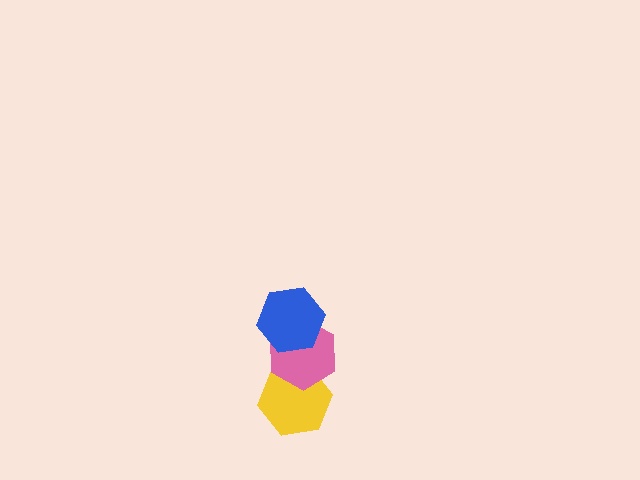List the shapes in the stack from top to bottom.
From top to bottom: the blue hexagon, the pink hexagon, the yellow hexagon.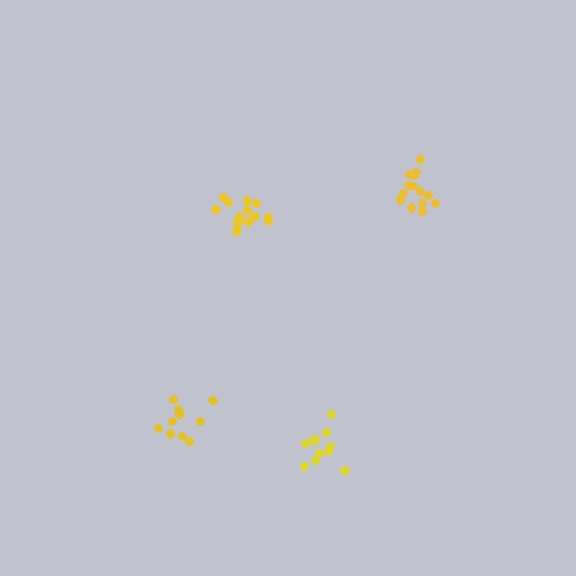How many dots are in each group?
Group 1: 14 dots, Group 2: 10 dots, Group 3: 15 dots, Group 4: 10 dots (49 total).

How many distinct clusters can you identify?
There are 4 distinct clusters.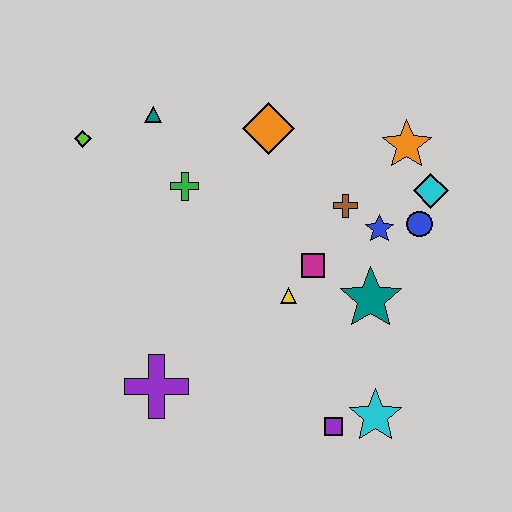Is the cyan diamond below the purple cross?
No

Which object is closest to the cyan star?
The purple square is closest to the cyan star.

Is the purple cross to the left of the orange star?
Yes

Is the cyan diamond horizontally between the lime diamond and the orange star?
No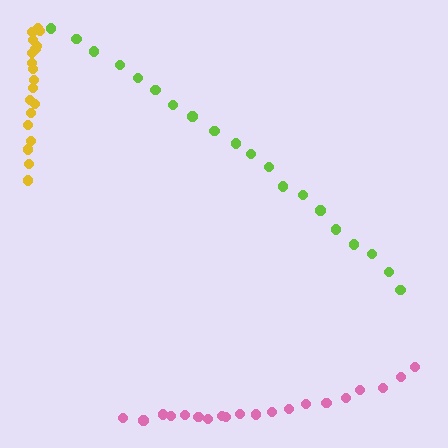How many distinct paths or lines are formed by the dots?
There are 3 distinct paths.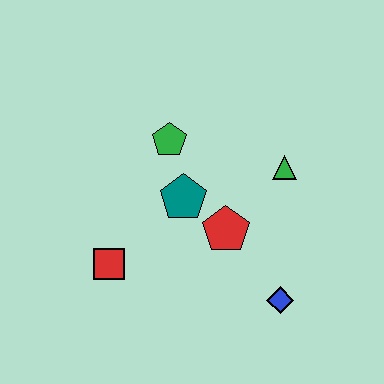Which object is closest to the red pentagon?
The teal pentagon is closest to the red pentagon.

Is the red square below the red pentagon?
Yes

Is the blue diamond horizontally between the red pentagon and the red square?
No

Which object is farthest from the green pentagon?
The blue diamond is farthest from the green pentagon.